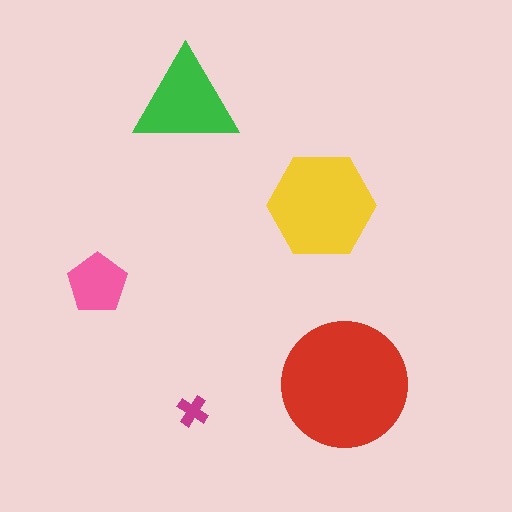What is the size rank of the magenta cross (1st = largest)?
5th.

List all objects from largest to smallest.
The red circle, the yellow hexagon, the green triangle, the pink pentagon, the magenta cross.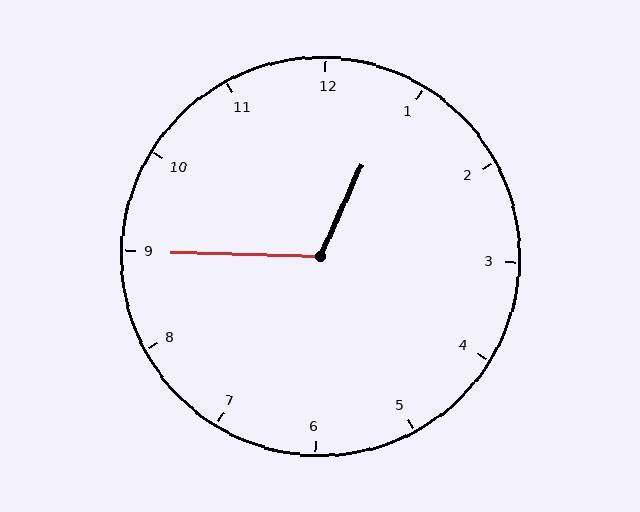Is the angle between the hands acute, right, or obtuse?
It is obtuse.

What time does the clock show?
12:45.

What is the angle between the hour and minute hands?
Approximately 112 degrees.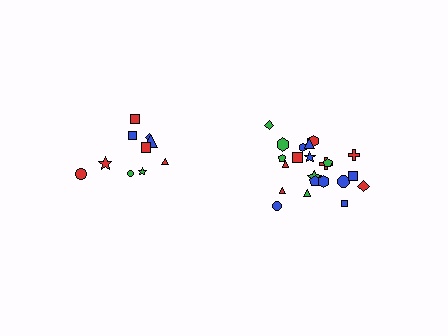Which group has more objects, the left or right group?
The right group.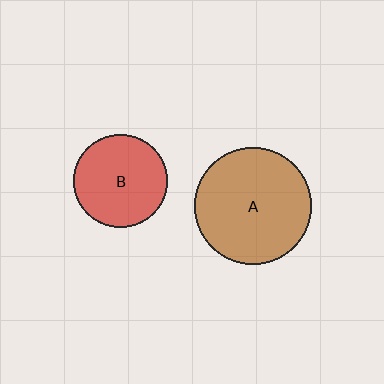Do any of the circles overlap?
No, none of the circles overlap.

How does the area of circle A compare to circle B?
Approximately 1.6 times.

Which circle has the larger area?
Circle A (brown).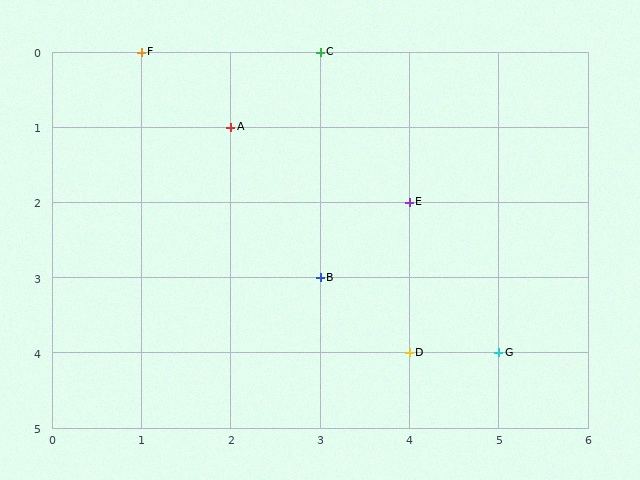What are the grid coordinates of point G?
Point G is at grid coordinates (5, 4).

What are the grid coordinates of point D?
Point D is at grid coordinates (4, 4).